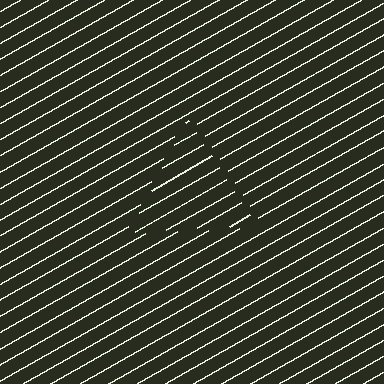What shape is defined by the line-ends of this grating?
An illusory triangle. The interior of the shape contains the same grating, shifted by half a period — the contour is defined by the phase discontinuity where line-ends from the inner and outer gratings abut.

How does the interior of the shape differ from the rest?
The interior of the shape contains the same grating, shifted by half a period — the contour is defined by the phase discontinuity where line-ends from the inner and outer gratings abut.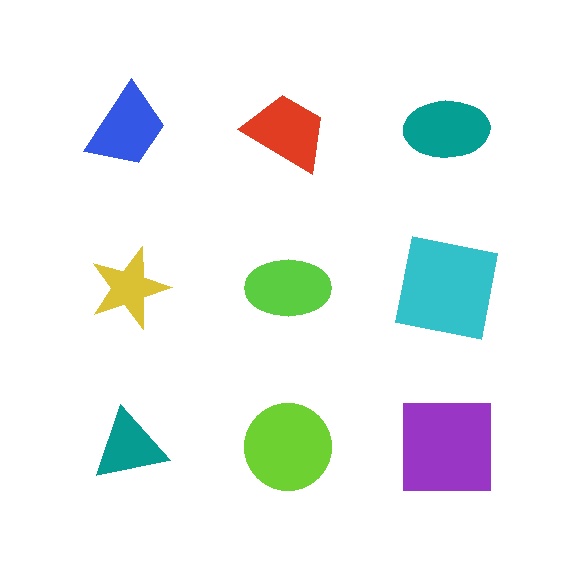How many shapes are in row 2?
3 shapes.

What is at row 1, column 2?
A red trapezoid.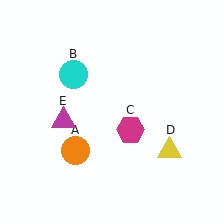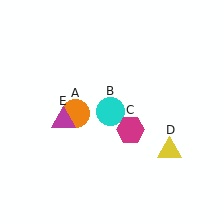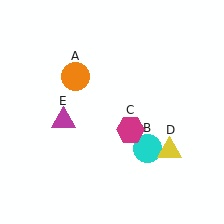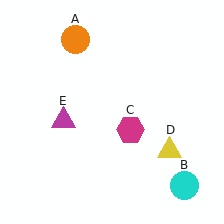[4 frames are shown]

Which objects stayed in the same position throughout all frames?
Magenta hexagon (object C) and yellow triangle (object D) and magenta triangle (object E) remained stationary.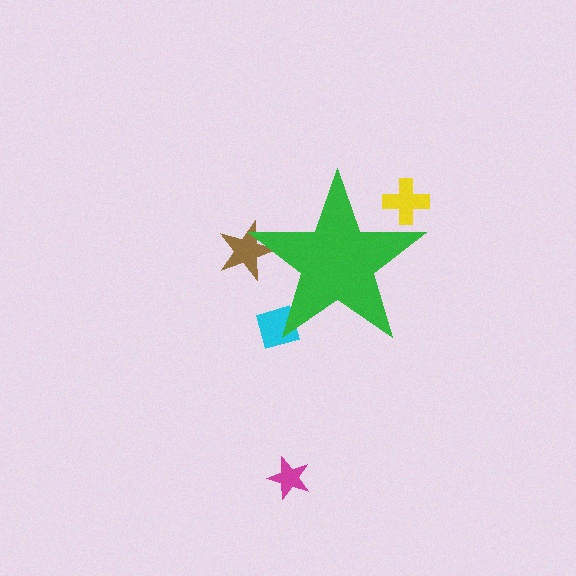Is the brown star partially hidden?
Yes, the brown star is partially hidden behind the green star.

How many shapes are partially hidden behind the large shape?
3 shapes are partially hidden.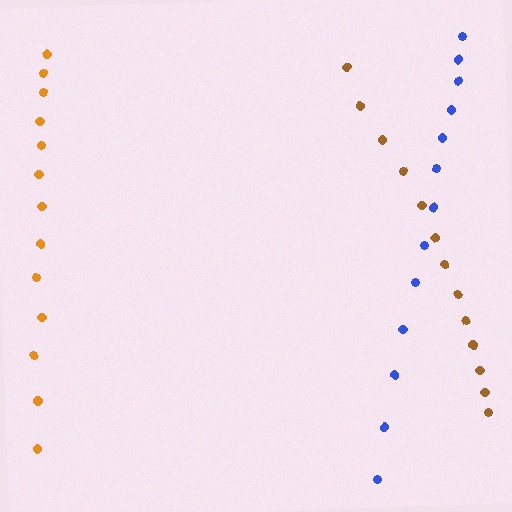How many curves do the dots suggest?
There are 3 distinct paths.